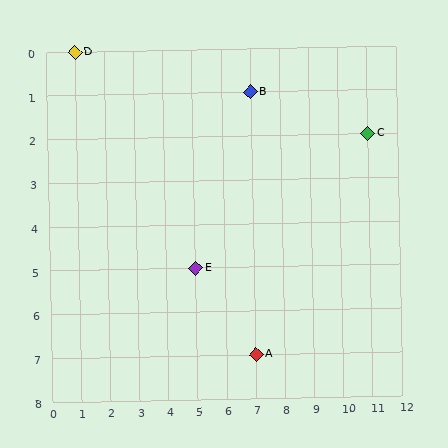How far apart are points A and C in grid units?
Points A and C are 4 columns and 5 rows apart (about 6.4 grid units diagonally).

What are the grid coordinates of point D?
Point D is at grid coordinates (1, 0).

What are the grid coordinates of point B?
Point B is at grid coordinates (7, 1).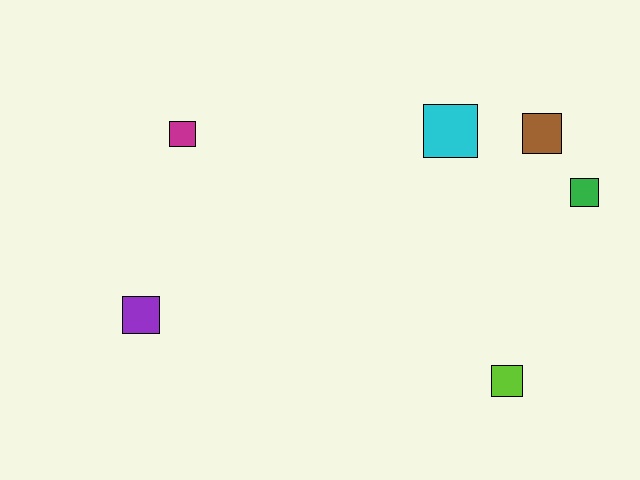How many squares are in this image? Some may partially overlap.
There are 6 squares.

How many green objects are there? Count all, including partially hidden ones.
There is 1 green object.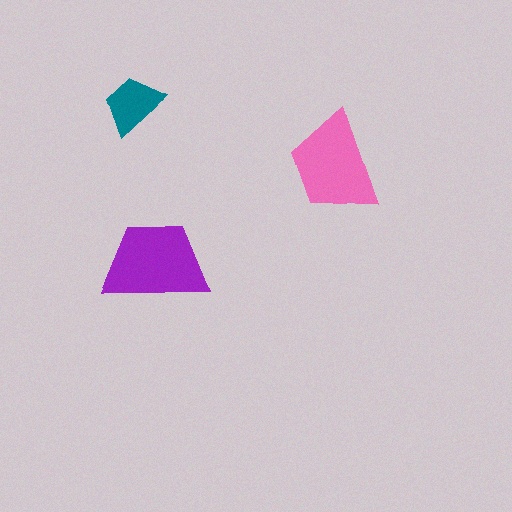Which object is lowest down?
The purple trapezoid is bottommost.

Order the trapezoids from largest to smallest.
the purple one, the pink one, the teal one.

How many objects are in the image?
There are 3 objects in the image.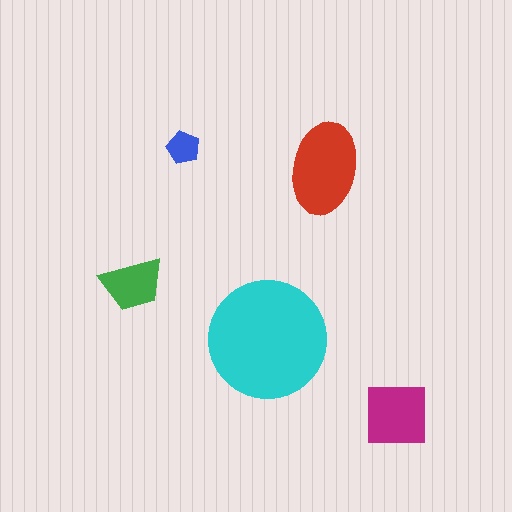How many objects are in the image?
There are 5 objects in the image.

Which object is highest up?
The blue pentagon is topmost.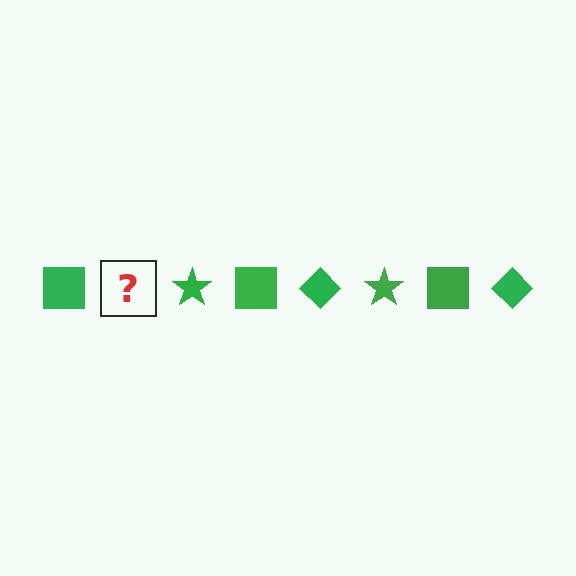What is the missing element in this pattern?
The missing element is a green diamond.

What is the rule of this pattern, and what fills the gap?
The rule is that the pattern cycles through square, diamond, star shapes in green. The gap should be filled with a green diamond.